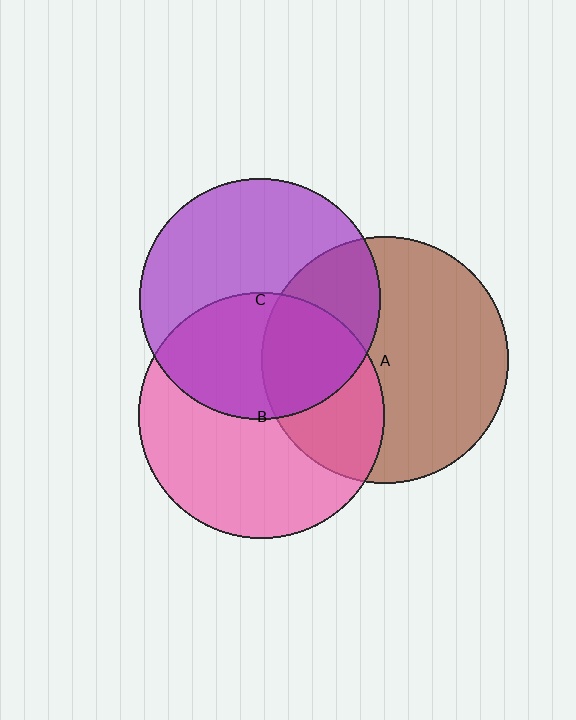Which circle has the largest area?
Circle A (brown).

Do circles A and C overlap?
Yes.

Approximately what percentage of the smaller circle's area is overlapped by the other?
Approximately 35%.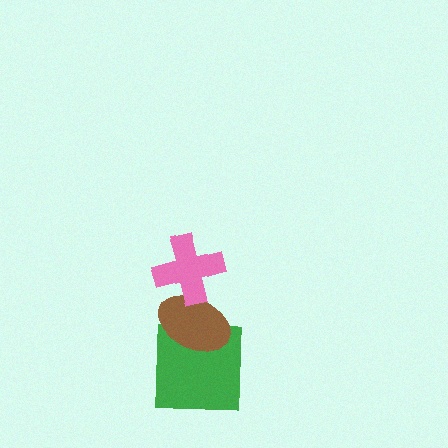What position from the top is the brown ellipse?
The brown ellipse is 2nd from the top.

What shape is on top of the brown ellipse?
The pink cross is on top of the brown ellipse.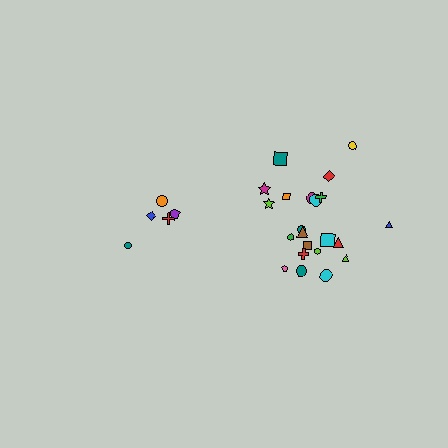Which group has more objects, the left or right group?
The right group.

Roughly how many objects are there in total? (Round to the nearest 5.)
Roughly 25 objects in total.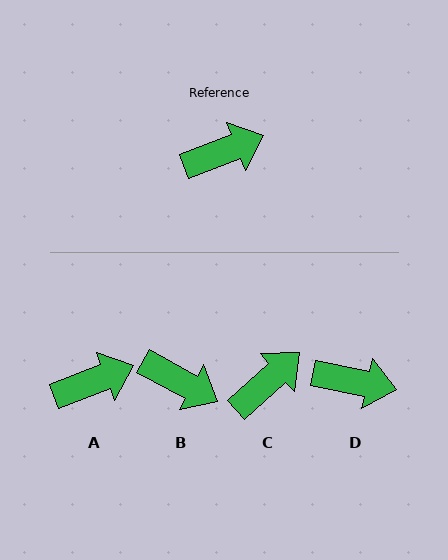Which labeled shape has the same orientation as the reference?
A.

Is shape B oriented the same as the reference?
No, it is off by about 50 degrees.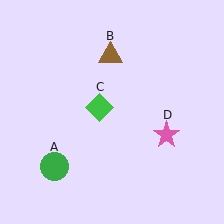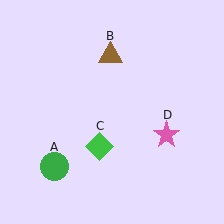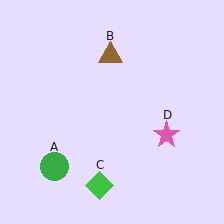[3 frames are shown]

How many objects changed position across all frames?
1 object changed position: green diamond (object C).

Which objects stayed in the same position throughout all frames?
Green circle (object A) and brown triangle (object B) and pink star (object D) remained stationary.